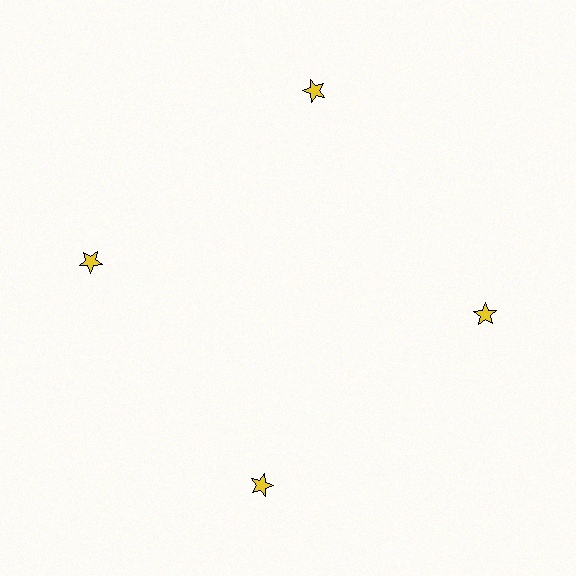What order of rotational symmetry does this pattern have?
This pattern has 4-fold rotational symmetry.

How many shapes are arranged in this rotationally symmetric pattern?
There are 4 shapes, arranged in 4 groups of 1.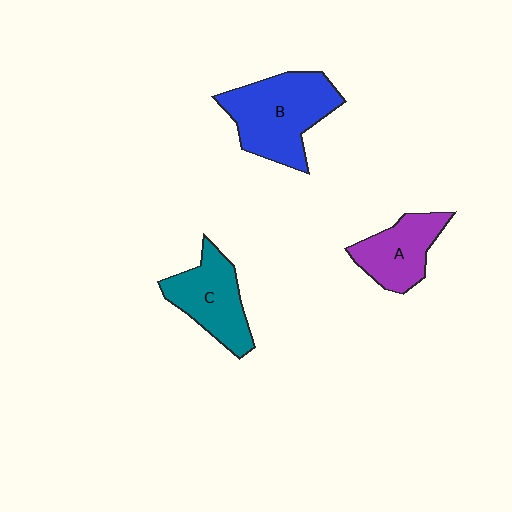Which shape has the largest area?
Shape B (blue).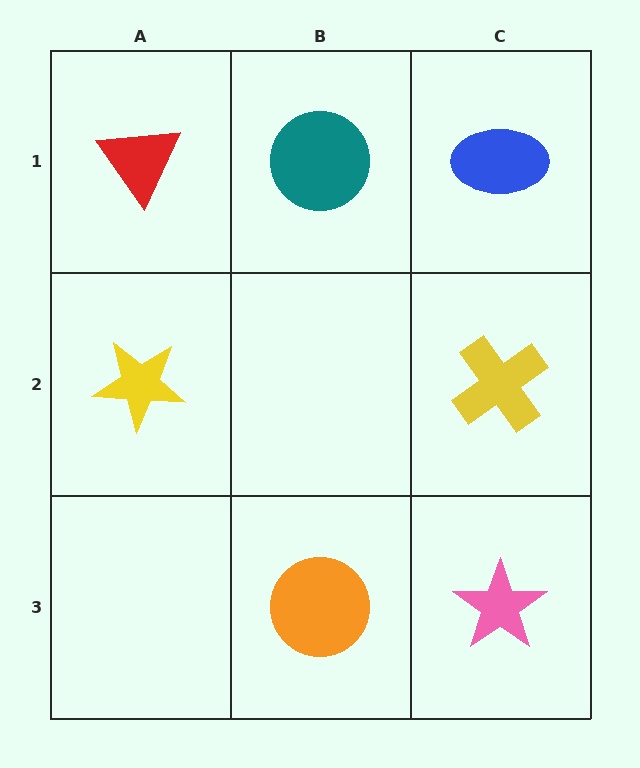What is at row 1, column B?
A teal circle.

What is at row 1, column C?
A blue ellipse.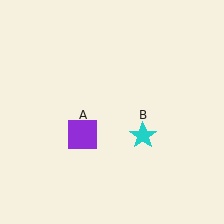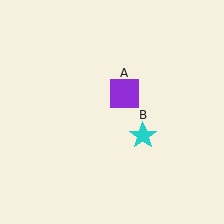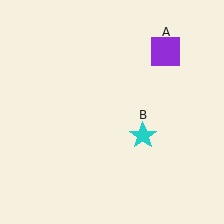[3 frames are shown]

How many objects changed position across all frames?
1 object changed position: purple square (object A).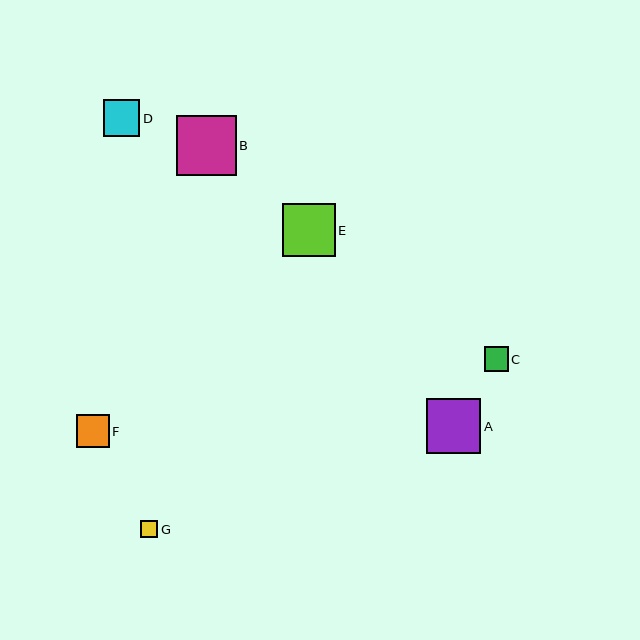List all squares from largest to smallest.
From largest to smallest: B, A, E, D, F, C, G.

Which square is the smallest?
Square G is the smallest with a size of approximately 17 pixels.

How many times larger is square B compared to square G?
Square B is approximately 3.5 times the size of square G.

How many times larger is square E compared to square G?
Square E is approximately 3.1 times the size of square G.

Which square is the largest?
Square B is the largest with a size of approximately 60 pixels.